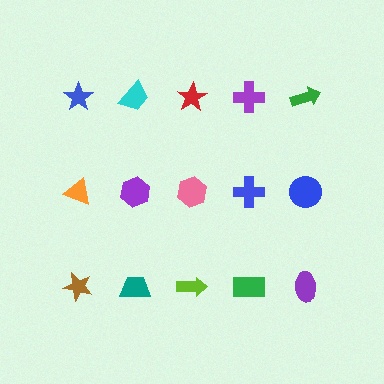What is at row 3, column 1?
A brown star.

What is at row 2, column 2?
A purple hexagon.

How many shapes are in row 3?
5 shapes.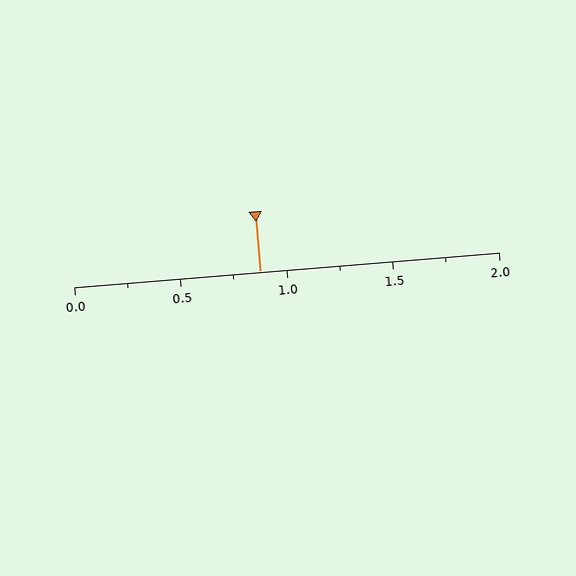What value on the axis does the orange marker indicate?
The marker indicates approximately 0.88.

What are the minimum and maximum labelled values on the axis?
The axis runs from 0.0 to 2.0.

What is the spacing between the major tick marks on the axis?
The major ticks are spaced 0.5 apart.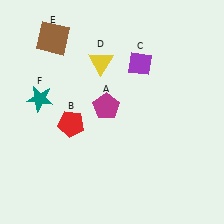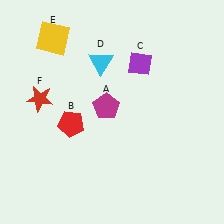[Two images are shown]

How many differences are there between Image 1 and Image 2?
There are 3 differences between the two images.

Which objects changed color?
D changed from yellow to cyan. E changed from brown to yellow. F changed from teal to red.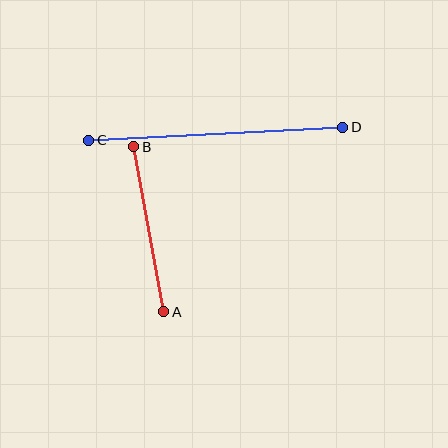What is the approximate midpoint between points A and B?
The midpoint is at approximately (149, 229) pixels.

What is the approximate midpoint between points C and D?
The midpoint is at approximately (216, 134) pixels.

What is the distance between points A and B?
The distance is approximately 168 pixels.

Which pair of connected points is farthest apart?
Points C and D are farthest apart.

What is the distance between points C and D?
The distance is approximately 255 pixels.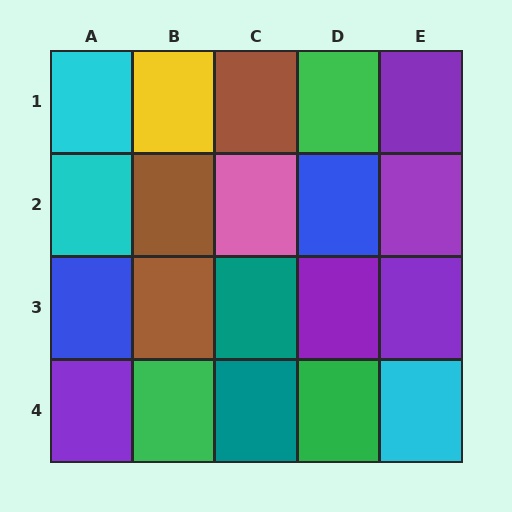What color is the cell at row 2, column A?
Cyan.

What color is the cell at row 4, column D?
Green.